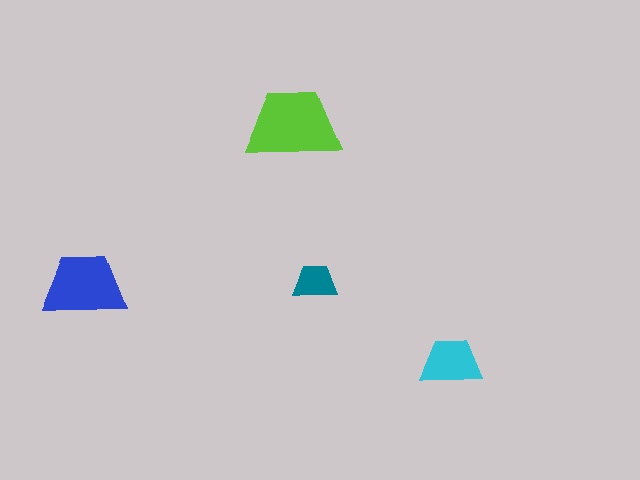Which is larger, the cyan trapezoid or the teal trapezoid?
The cyan one.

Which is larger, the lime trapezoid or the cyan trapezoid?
The lime one.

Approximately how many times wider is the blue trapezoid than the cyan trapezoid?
About 1.5 times wider.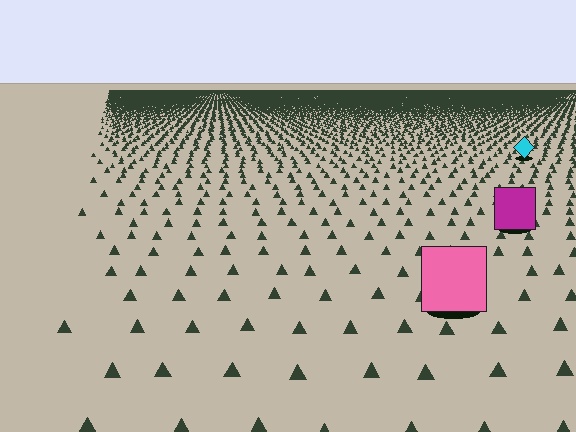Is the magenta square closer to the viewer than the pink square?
No. The pink square is closer — you can tell from the texture gradient: the ground texture is coarser near it.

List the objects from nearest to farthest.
From nearest to farthest: the pink square, the magenta square, the cyan diamond.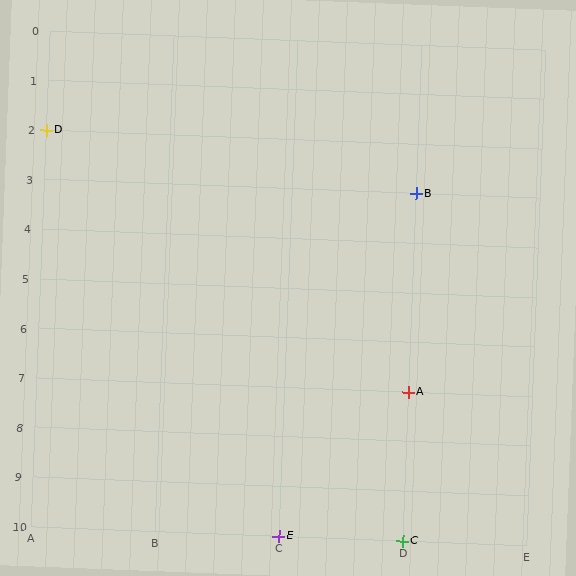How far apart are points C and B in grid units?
Points C and B are 7 rows apart.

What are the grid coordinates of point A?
Point A is at grid coordinates (D, 7).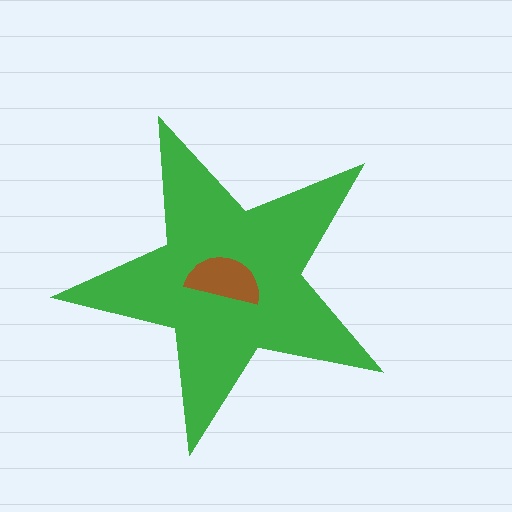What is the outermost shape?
The green star.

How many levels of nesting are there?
2.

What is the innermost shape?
The brown semicircle.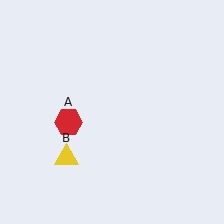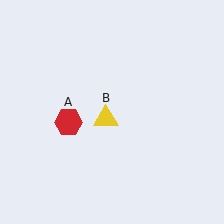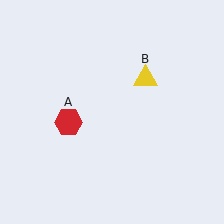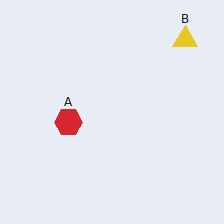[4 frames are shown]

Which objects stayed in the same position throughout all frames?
Red hexagon (object A) remained stationary.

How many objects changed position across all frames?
1 object changed position: yellow triangle (object B).